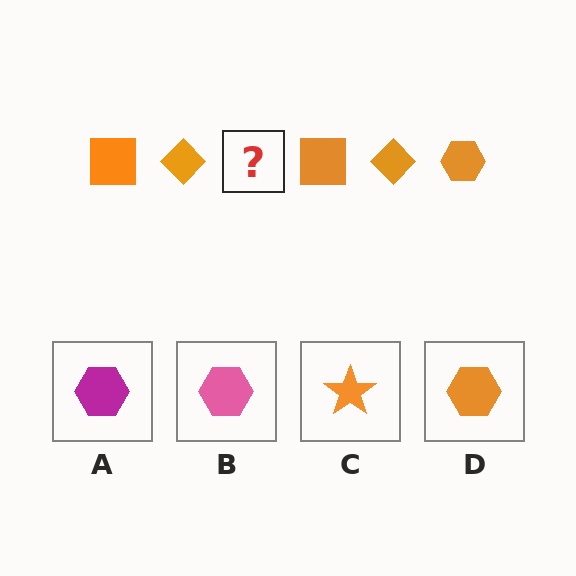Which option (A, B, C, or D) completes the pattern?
D.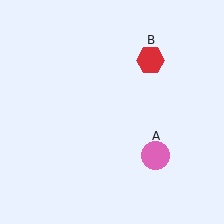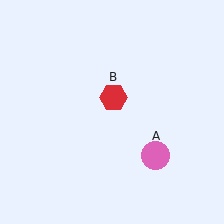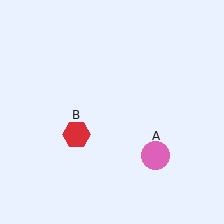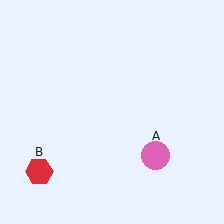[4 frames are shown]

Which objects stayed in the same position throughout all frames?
Pink circle (object A) remained stationary.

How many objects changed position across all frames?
1 object changed position: red hexagon (object B).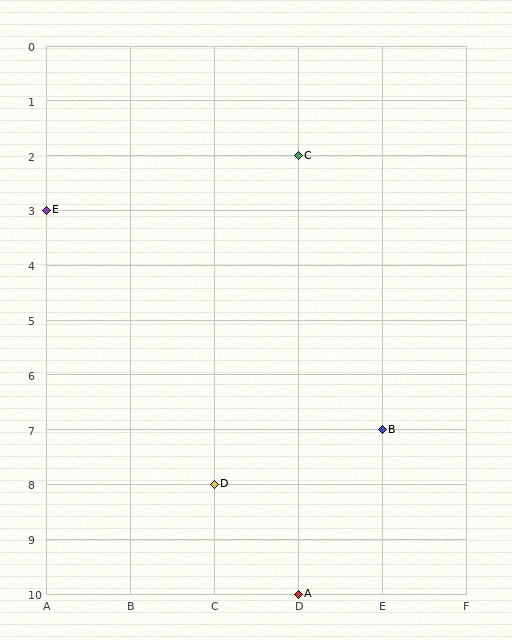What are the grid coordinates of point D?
Point D is at grid coordinates (C, 8).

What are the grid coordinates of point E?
Point E is at grid coordinates (A, 3).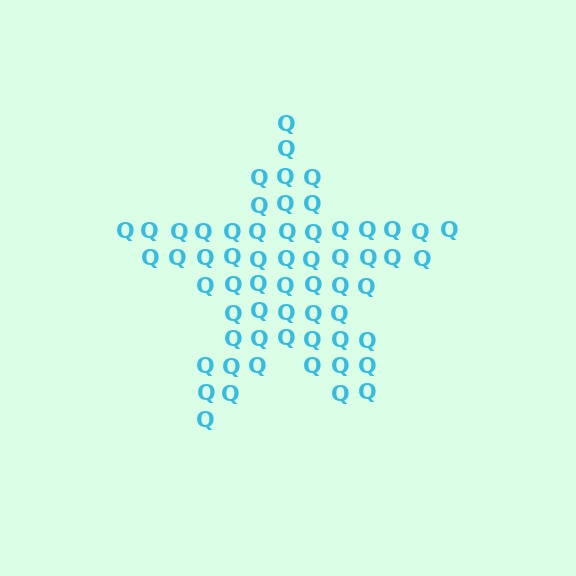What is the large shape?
The large shape is a star.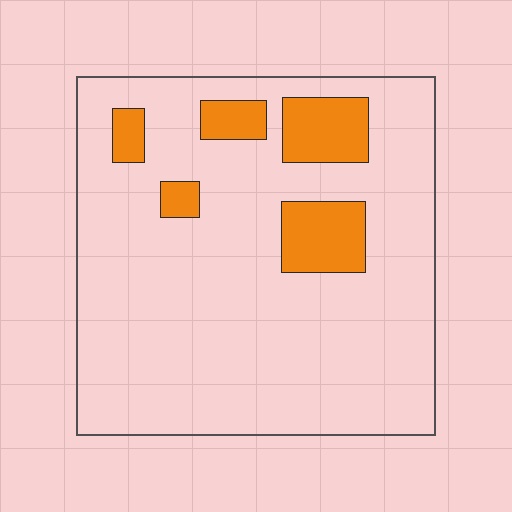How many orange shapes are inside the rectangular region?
5.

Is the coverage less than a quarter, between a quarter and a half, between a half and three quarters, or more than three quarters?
Less than a quarter.